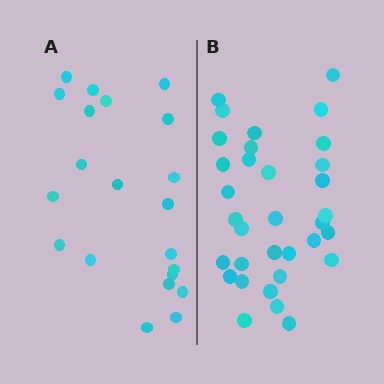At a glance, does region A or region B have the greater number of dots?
Region B (the right region) has more dots.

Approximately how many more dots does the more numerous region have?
Region B has roughly 12 or so more dots than region A.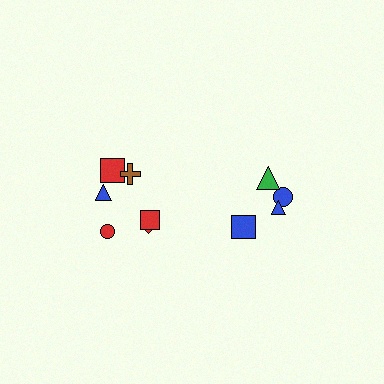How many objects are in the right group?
There are 4 objects.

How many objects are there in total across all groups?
There are 10 objects.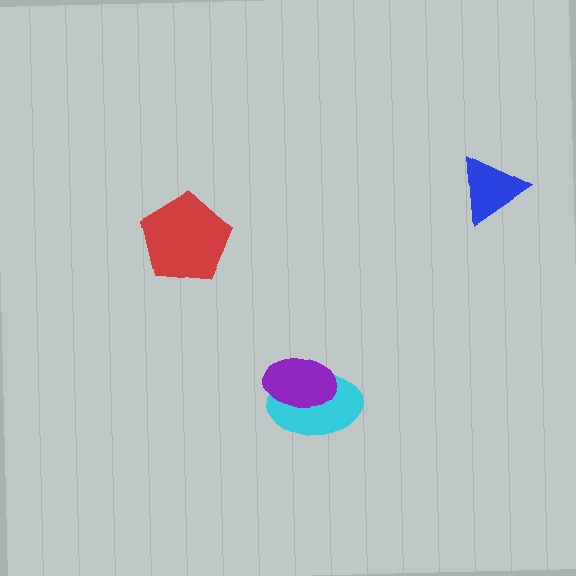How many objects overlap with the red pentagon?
0 objects overlap with the red pentagon.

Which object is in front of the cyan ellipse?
The purple ellipse is in front of the cyan ellipse.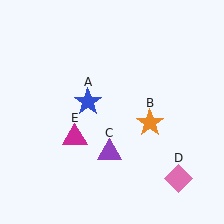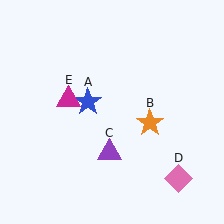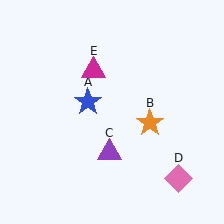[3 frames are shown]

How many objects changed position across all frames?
1 object changed position: magenta triangle (object E).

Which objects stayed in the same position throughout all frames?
Blue star (object A) and orange star (object B) and purple triangle (object C) and pink diamond (object D) remained stationary.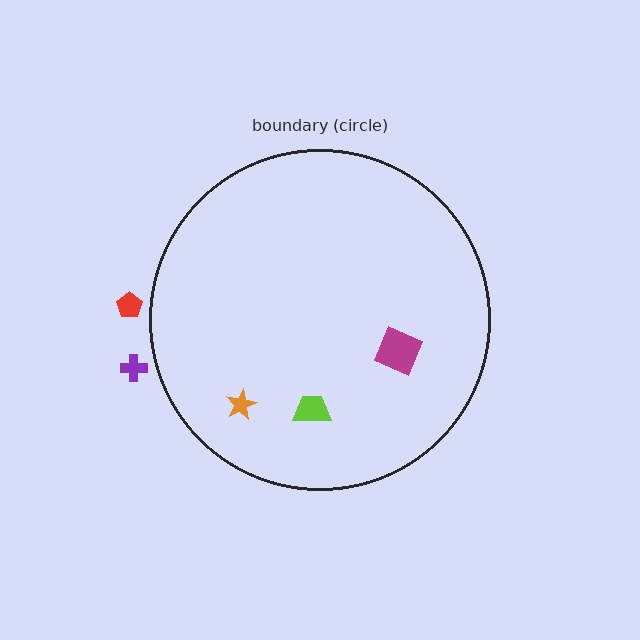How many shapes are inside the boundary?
3 inside, 2 outside.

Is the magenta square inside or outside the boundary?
Inside.